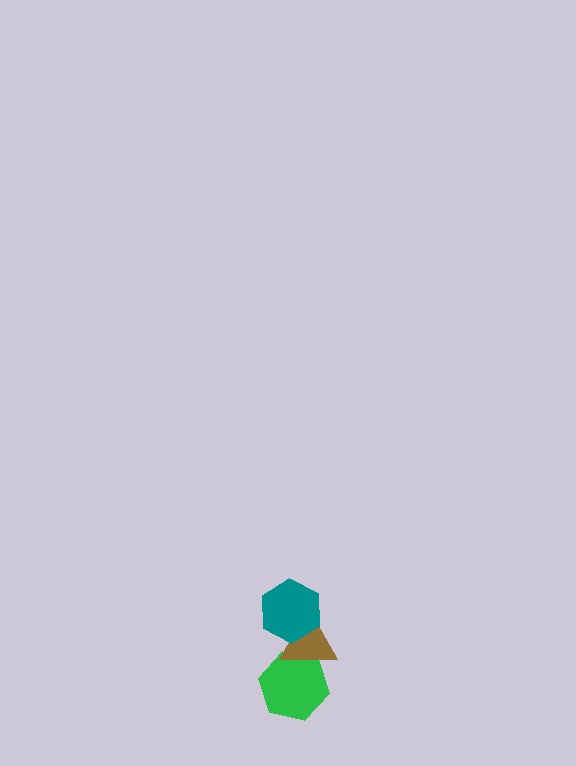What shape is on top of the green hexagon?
The brown triangle is on top of the green hexagon.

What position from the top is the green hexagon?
The green hexagon is 3rd from the top.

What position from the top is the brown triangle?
The brown triangle is 2nd from the top.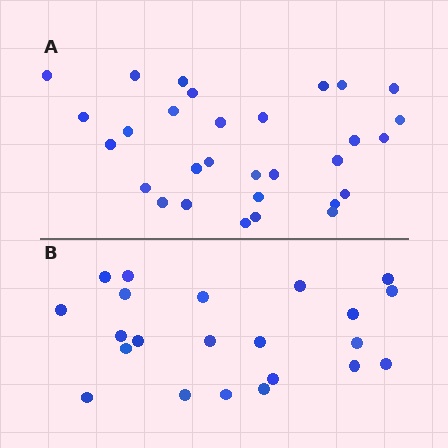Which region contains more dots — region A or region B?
Region A (the top region) has more dots.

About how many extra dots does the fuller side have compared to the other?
Region A has roughly 8 or so more dots than region B.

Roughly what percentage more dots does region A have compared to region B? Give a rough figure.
About 35% more.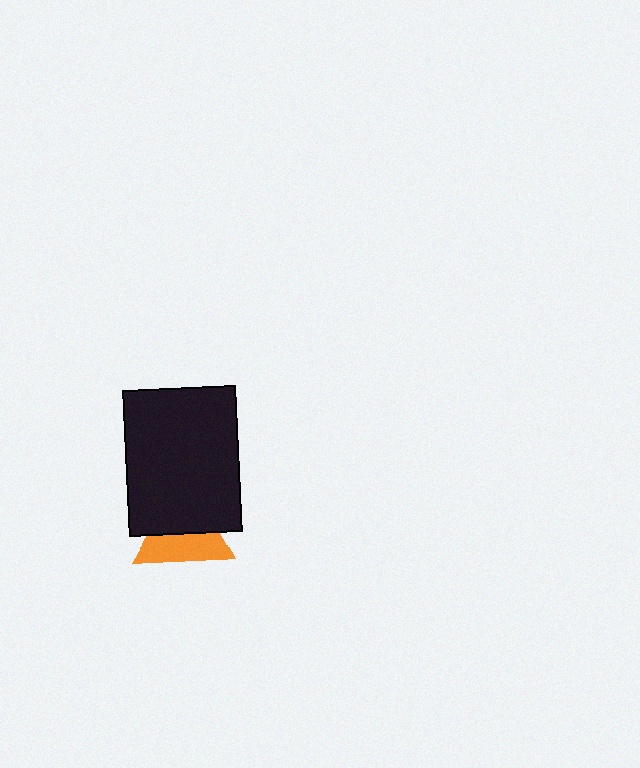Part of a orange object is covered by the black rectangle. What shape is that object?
It is a triangle.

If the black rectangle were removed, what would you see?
You would see the complete orange triangle.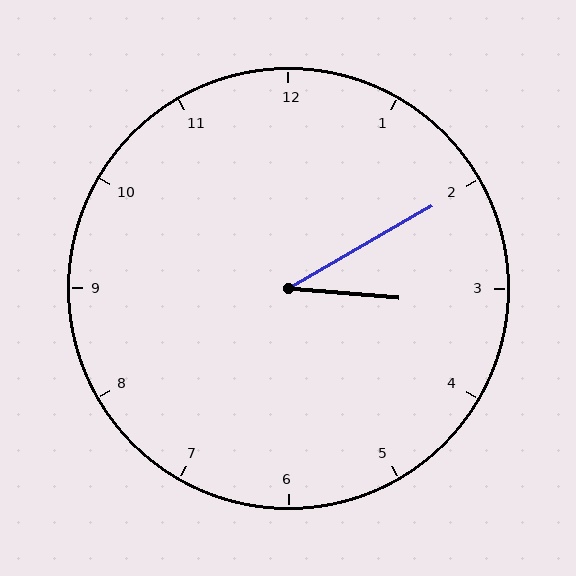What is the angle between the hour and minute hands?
Approximately 35 degrees.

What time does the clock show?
3:10.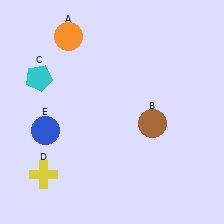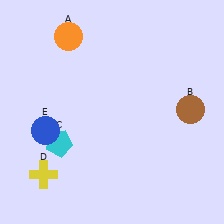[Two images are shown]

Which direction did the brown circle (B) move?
The brown circle (B) moved right.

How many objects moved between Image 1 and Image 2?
2 objects moved between the two images.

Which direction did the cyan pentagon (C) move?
The cyan pentagon (C) moved down.